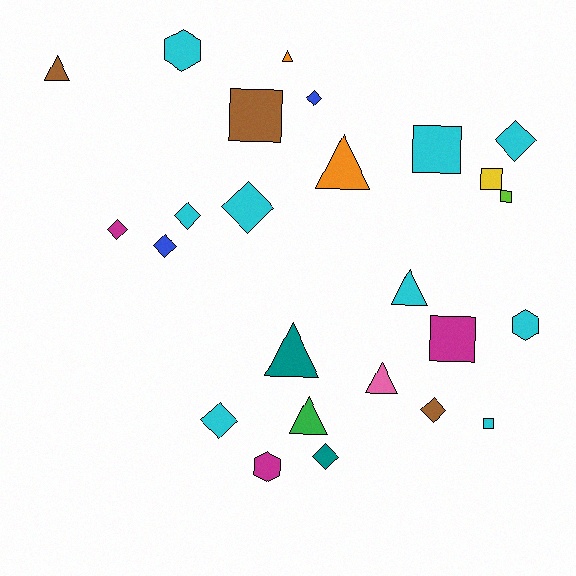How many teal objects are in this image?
There are 2 teal objects.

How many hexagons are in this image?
There are 3 hexagons.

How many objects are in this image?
There are 25 objects.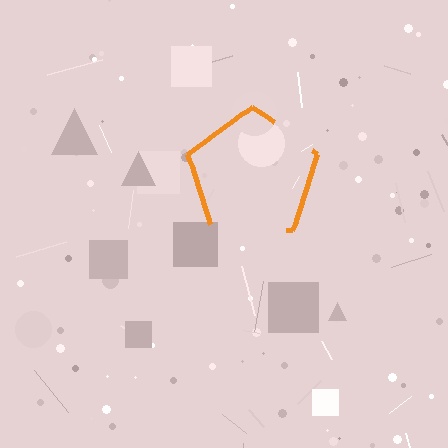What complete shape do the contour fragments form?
The contour fragments form a pentagon.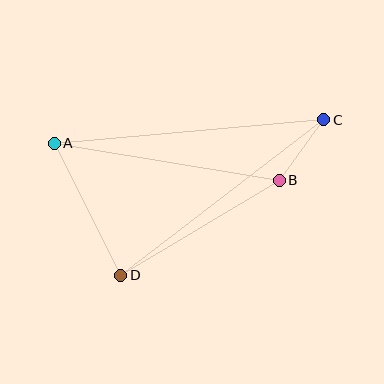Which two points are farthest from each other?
Points A and C are farthest from each other.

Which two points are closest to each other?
Points B and C are closest to each other.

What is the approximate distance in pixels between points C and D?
The distance between C and D is approximately 256 pixels.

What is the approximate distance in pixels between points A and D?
The distance between A and D is approximately 148 pixels.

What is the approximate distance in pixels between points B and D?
The distance between B and D is approximately 185 pixels.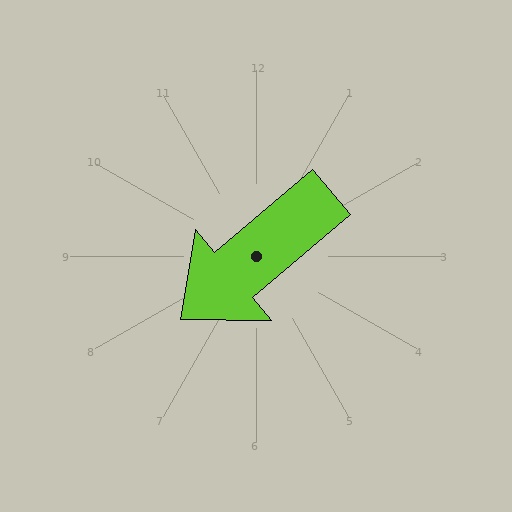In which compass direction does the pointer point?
Southwest.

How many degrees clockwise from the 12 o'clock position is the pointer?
Approximately 230 degrees.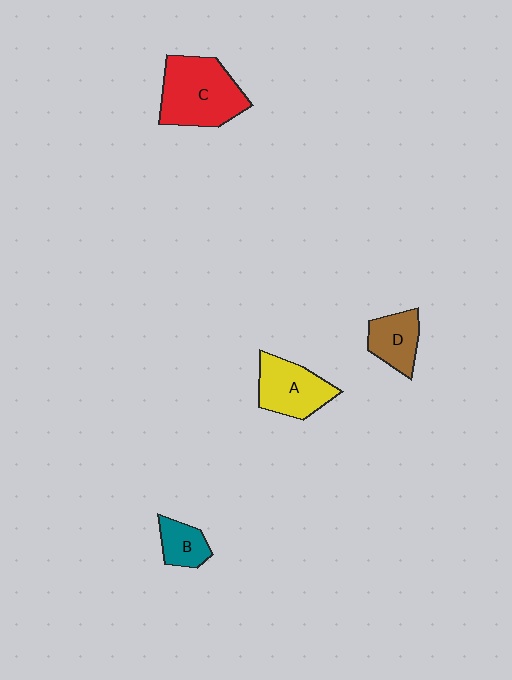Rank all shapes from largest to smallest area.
From largest to smallest: C (red), A (yellow), D (brown), B (teal).